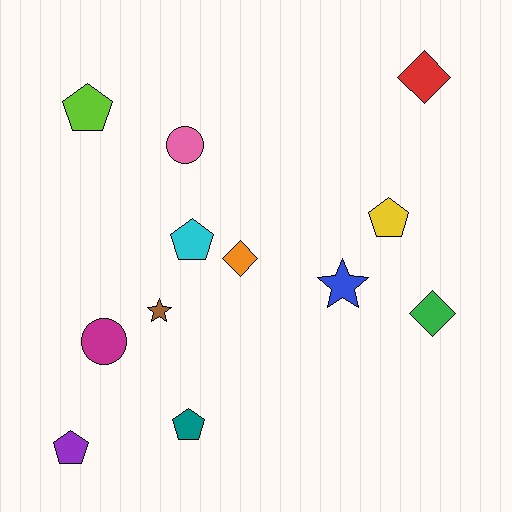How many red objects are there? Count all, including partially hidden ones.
There is 1 red object.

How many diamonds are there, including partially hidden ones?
There are 3 diamonds.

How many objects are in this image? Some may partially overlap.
There are 12 objects.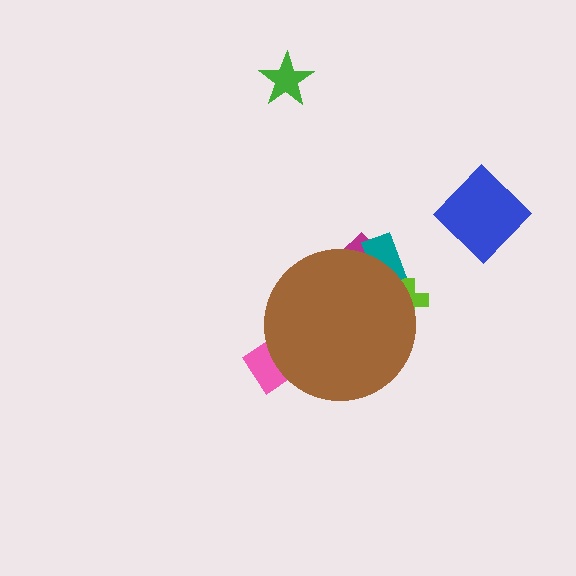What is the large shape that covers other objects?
A brown circle.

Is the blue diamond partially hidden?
No, the blue diamond is fully visible.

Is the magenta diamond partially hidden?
Yes, the magenta diamond is partially hidden behind the brown circle.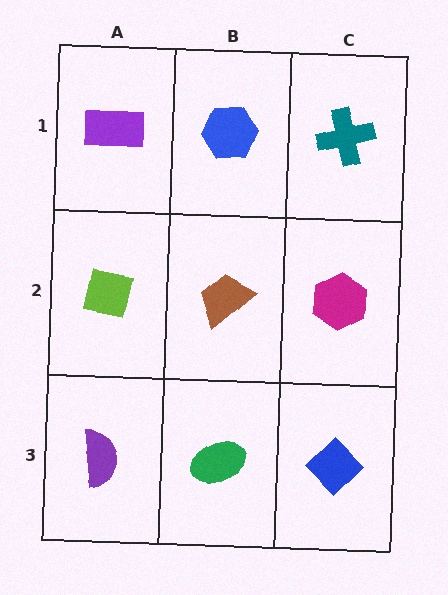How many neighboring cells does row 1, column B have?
3.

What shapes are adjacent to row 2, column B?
A blue hexagon (row 1, column B), a green ellipse (row 3, column B), a lime square (row 2, column A), a magenta hexagon (row 2, column C).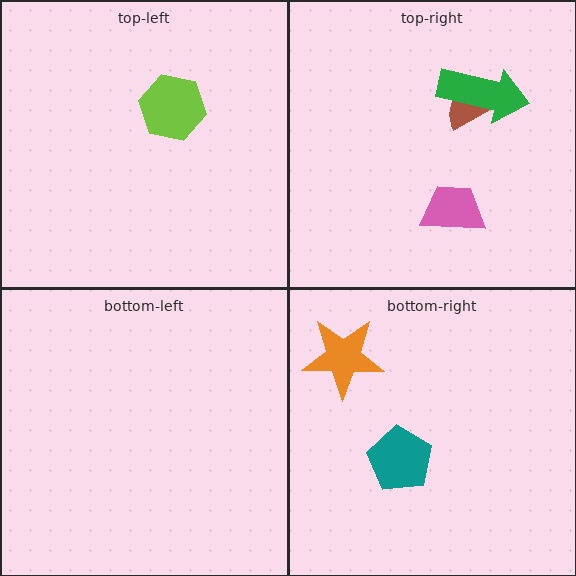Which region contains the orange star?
The bottom-right region.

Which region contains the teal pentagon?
The bottom-right region.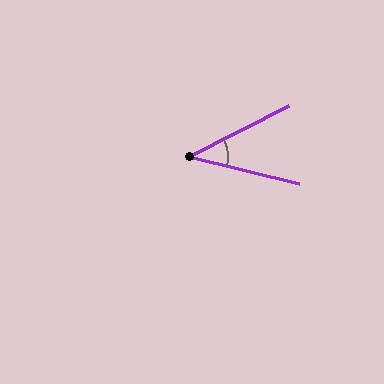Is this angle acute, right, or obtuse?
It is acute.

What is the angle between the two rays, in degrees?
Approximately 41 degrees.